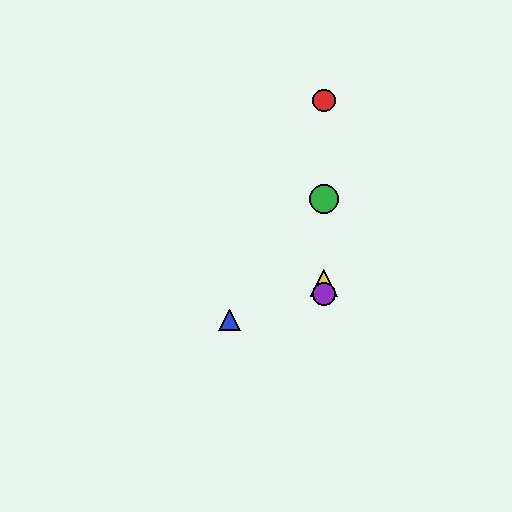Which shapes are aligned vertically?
The red circle, the green circle, the yellow triangle, the purple circle are aligned vertically.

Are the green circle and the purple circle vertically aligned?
Yes, both are at x≈324.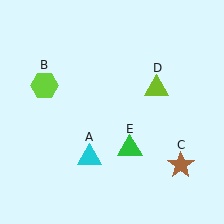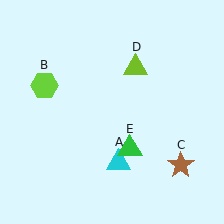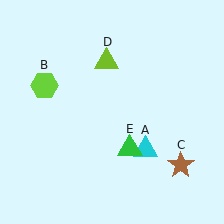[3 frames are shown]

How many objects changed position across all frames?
2 objects changed position: cyan triangle (object A), lime triangle (object D).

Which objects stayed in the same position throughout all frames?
Lime hexagon (object B) and brown star (object C) and green triangle (object E) remained stationary.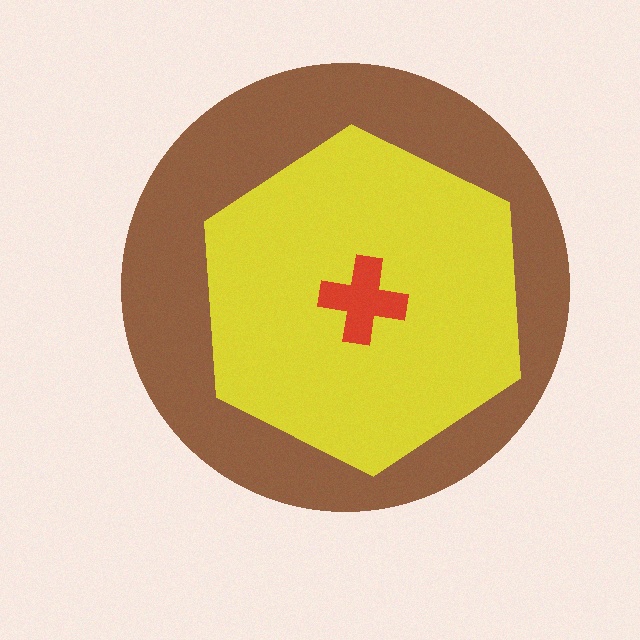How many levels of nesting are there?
3.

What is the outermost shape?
The brown circle.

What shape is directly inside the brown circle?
The yellow hexagon.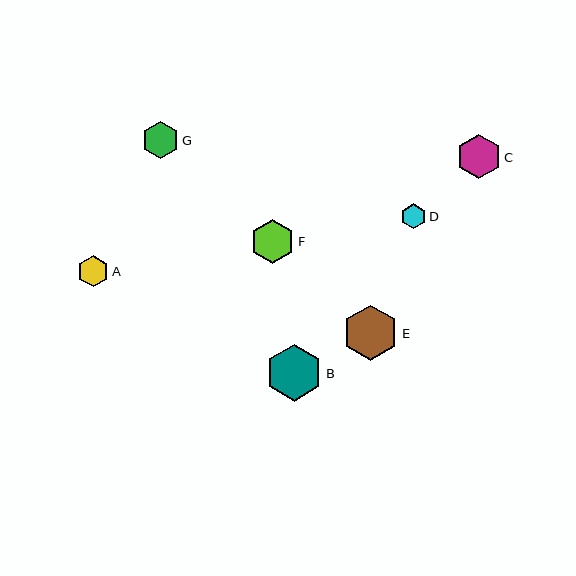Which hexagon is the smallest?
Hexagon D is the smallest with a size of approximately 25 pixels.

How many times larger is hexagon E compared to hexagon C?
Hexagon E is approximately 1.3 times the size of hexagon C.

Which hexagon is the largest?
Hexagon B is the largest with a size of approximately 57 pixels.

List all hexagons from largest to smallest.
From largest to smallest: B, E, C, F, G, A, D.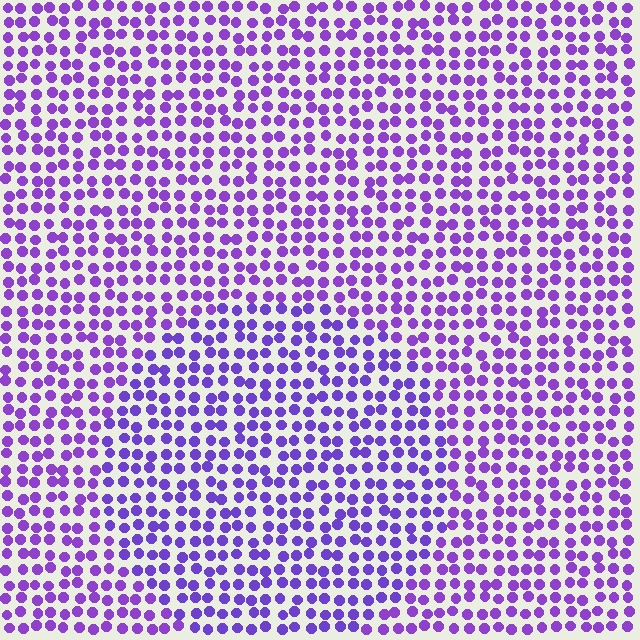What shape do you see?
I see a circle.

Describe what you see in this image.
The image is filled with small purple elements in a uniform arrangement. A circle-shaped region is visible where the elements are tinted to a slightly different hue, forming a subtle color boundary.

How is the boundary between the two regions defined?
The boundary is defined purely by a slight shift in hue (about 15 degrees). Spacing, size, and orientation are identical on both sides.